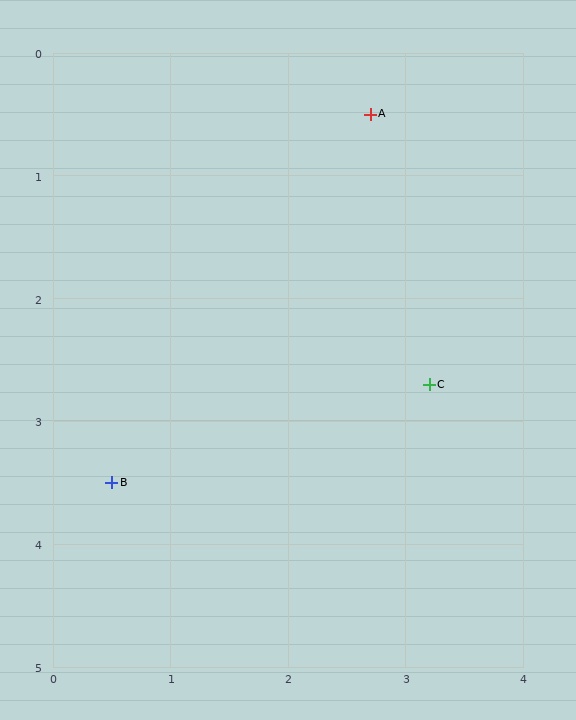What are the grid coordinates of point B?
Point B is at approximately (0.5, 3.5).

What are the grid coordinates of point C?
Point C is at approximately (3.2, 2.7).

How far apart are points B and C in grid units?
Points B and C are about 2.8 grid units apart.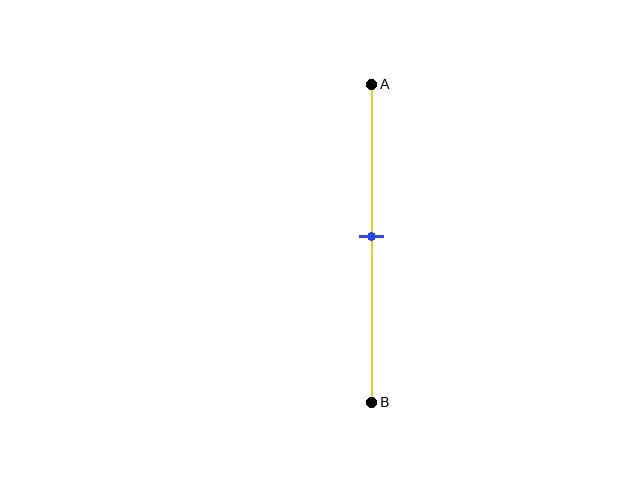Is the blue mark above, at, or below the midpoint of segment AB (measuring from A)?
The blue mark is approximately at the midpoint of segment AB.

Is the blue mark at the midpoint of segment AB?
Yes, the mark is approximately at the midpoint.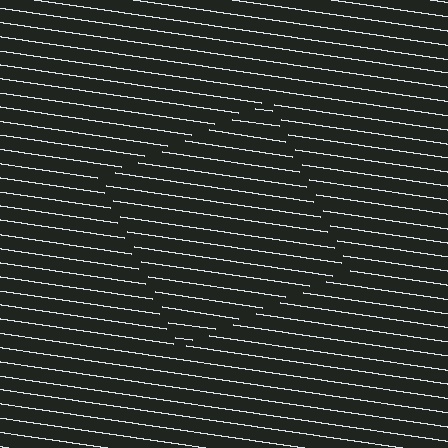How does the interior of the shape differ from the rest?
The interior of the shape contains the same grating, shifted by half a period — the contour is defined by the phase discontinuity where line-ends from the inner and outer gratings abut.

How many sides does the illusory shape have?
4 sides — the line-ends trace a square.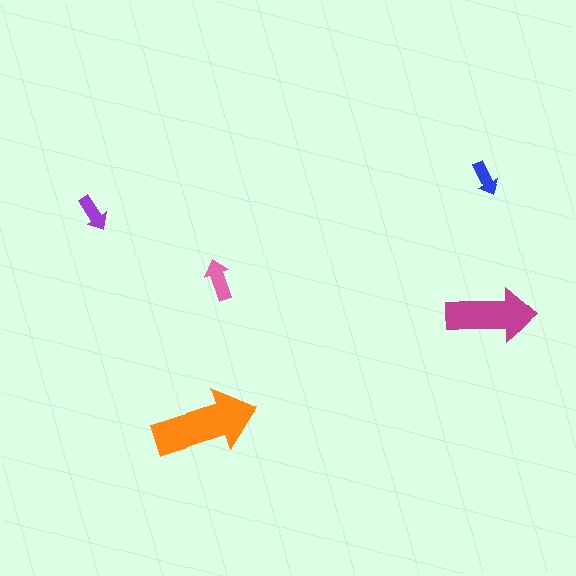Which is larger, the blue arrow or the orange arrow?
The orange one.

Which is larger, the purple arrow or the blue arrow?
The purple one.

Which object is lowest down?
The orange arrow is bottommost.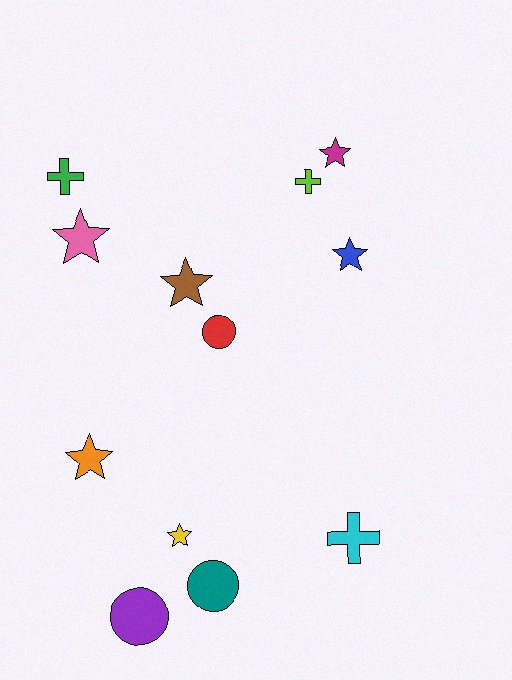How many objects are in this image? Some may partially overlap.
There are 12 objects.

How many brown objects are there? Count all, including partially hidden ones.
There is 1 brown object.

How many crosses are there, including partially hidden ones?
There are 3 crosses.